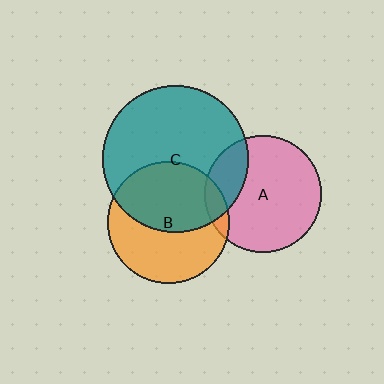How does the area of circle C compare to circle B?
Approximately 1.4 times.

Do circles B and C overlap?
Yes.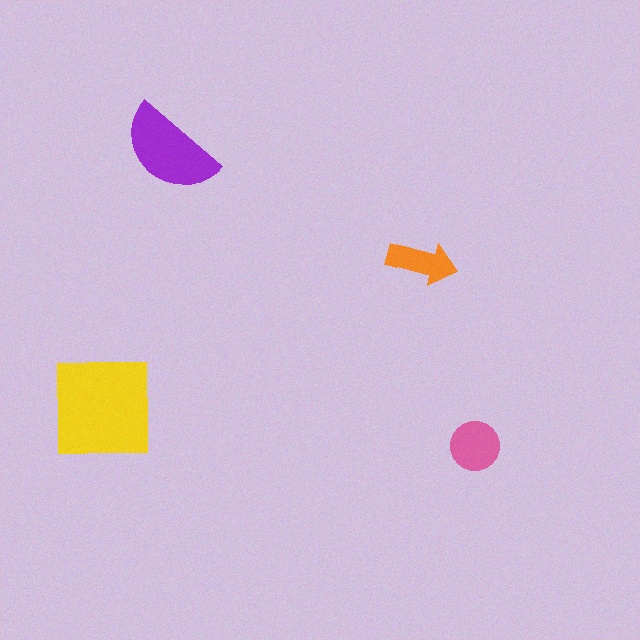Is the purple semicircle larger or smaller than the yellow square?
Smaller.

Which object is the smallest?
The orange arrow.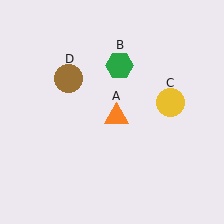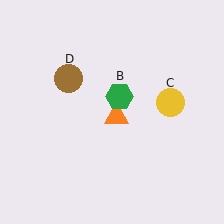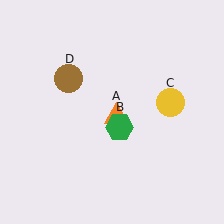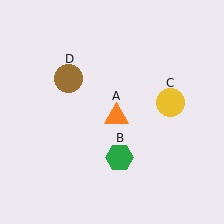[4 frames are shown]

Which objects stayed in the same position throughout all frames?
Orange triangle (object A) and yellow circle (object C) and brown circle (object D) remained stationary.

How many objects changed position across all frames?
1 object changed position: green hexagon (object B).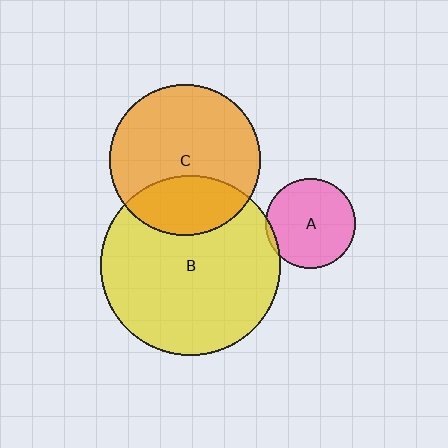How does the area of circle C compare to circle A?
Approximately 2.8 times.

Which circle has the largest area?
Circle B (yellow).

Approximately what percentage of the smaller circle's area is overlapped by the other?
Approximately 5%.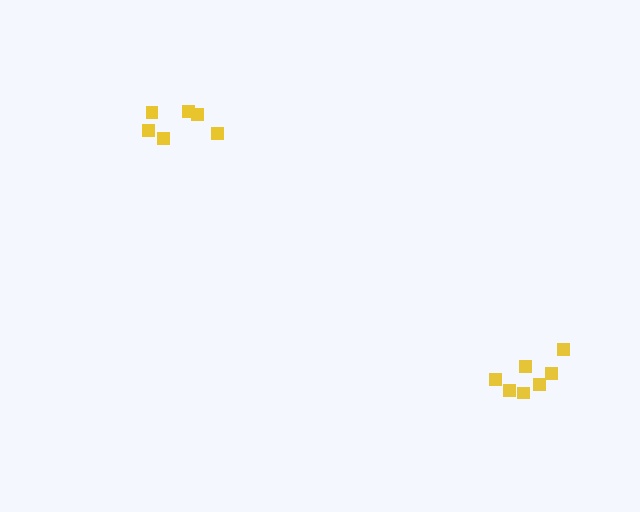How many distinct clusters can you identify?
There are 2 distinct clusters.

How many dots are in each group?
Group 1: 6 dots, Group 2: 7 dots (13 total).